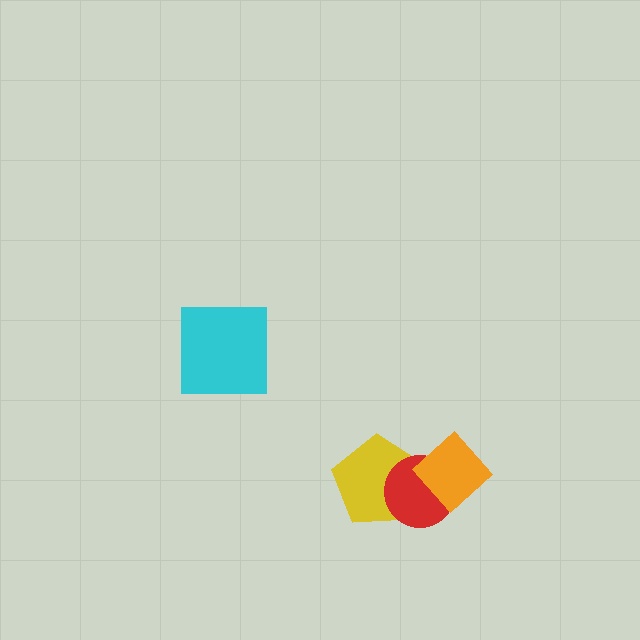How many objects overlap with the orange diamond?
2 objects overlap with the orange diamond.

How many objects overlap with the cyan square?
0 objects overlap with the cyan square.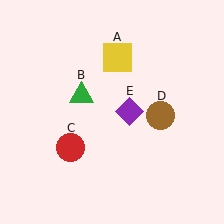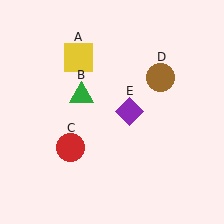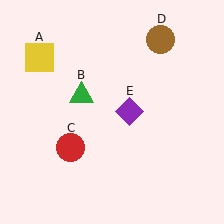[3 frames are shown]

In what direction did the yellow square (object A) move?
The yellow square (object A) moved left.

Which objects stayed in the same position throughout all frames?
Green triangle (object B) and red circle (object C) and purple diamond (object E) remained stationary.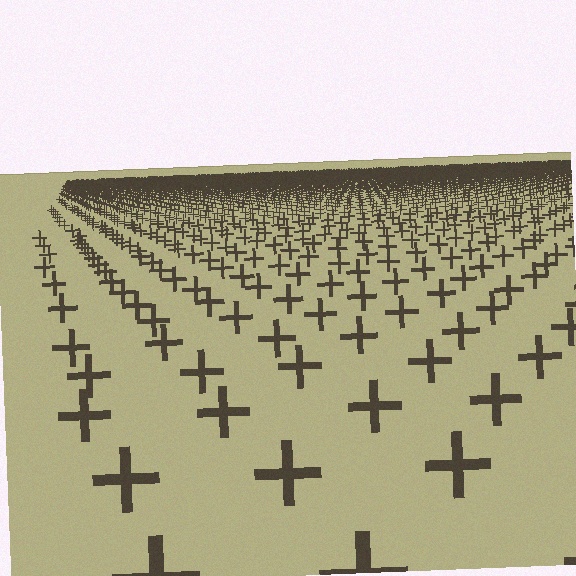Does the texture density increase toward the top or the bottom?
Density increases toward the top.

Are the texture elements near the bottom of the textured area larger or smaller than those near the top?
Larger. Near the bottom, elements are closer to the viewer and appear at a bigger on-screen size.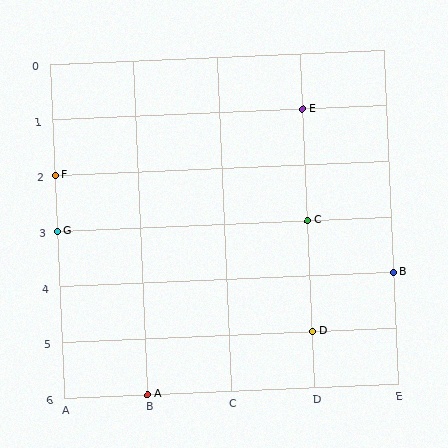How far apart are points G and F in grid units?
Points G and F are 1 row apart.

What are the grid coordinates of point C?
Point C is at grid coordinates (D, 3).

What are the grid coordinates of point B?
Point B is at grid coordinates (E, 4).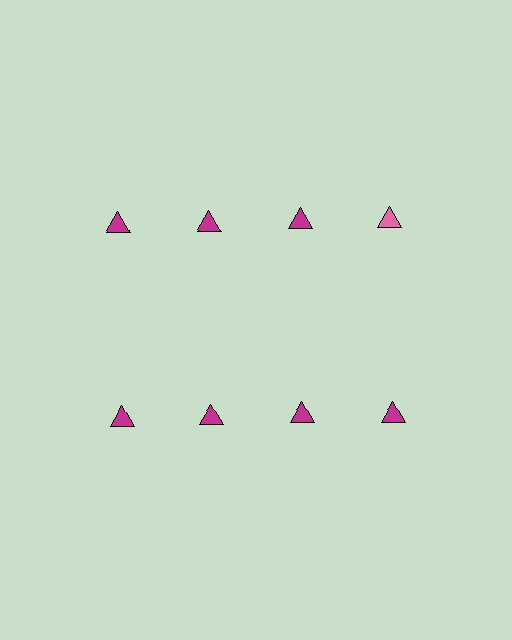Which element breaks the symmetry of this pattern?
The pink triangle in the top row, second from right column breaks the symmetry. All other shapes are magenta triangles.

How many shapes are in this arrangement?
There are 8 shapes arranged in a grid pattern.